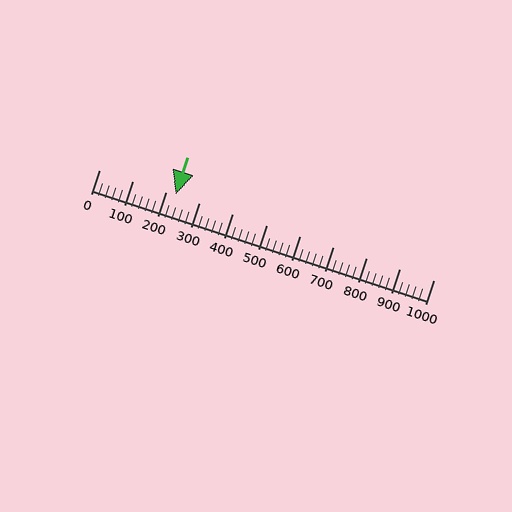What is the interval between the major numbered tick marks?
The major tick marks are spaced 100 units apart.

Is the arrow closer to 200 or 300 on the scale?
The arrow is closer to 200.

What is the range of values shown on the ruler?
The ruler shows values from 0 to 1000.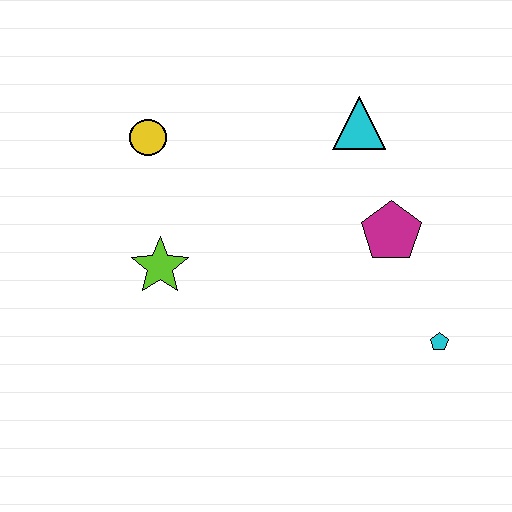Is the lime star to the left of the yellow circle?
No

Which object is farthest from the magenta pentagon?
The yellow circle is farthest from the magenta pentagon.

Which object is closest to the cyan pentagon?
The magenta pentagon is closest to the cyan pentagon.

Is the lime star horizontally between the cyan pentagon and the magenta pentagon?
No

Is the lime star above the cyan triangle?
No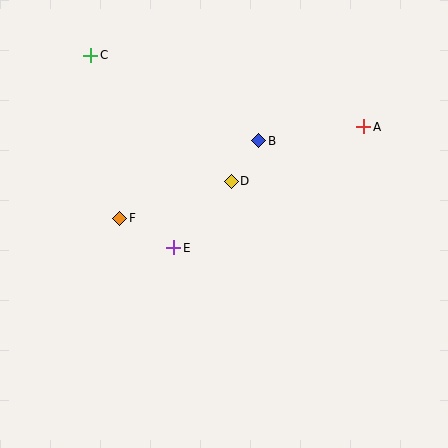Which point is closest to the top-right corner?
Point A is closest to the top-right corner.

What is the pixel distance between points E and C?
The distance between E and C is 210 pixels.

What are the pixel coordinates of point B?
Point B is at (259, 141).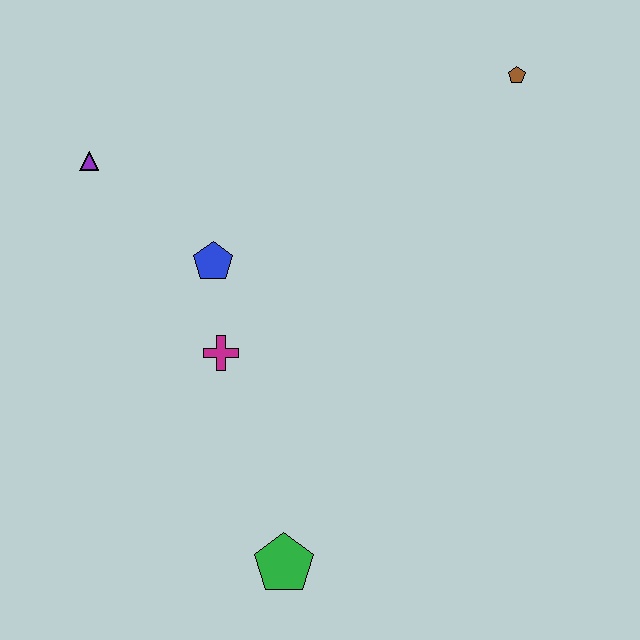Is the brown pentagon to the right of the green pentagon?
Yes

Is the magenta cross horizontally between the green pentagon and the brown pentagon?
No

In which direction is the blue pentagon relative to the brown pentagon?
The blue pentagon is to the left of the brown pentagon.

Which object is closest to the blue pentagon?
The magenta cross is closest to the blue pentagon.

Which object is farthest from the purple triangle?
The green pentagon is farthest from the purple triangle.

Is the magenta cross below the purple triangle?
Yes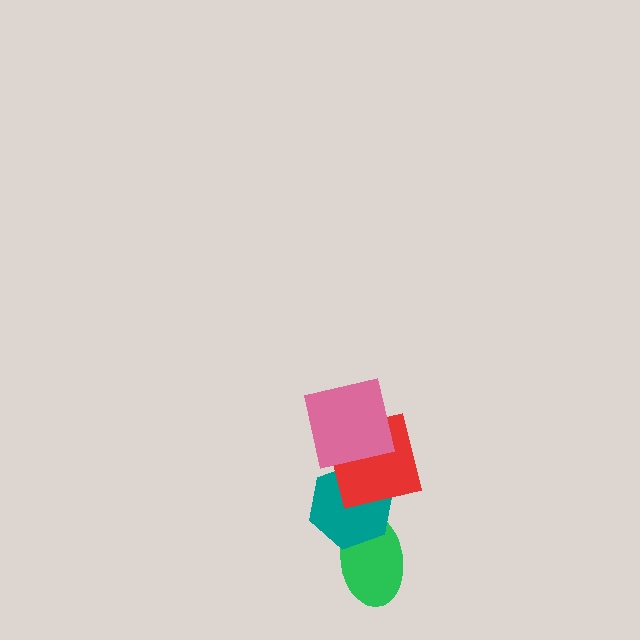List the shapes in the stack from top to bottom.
From top to bottom: the pink square, the red square, the teal hexagon, the green ellipse.